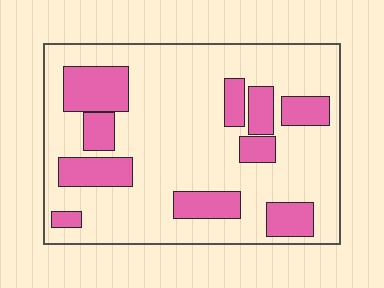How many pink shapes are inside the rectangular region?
10.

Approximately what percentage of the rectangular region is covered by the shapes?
Approximately 25%.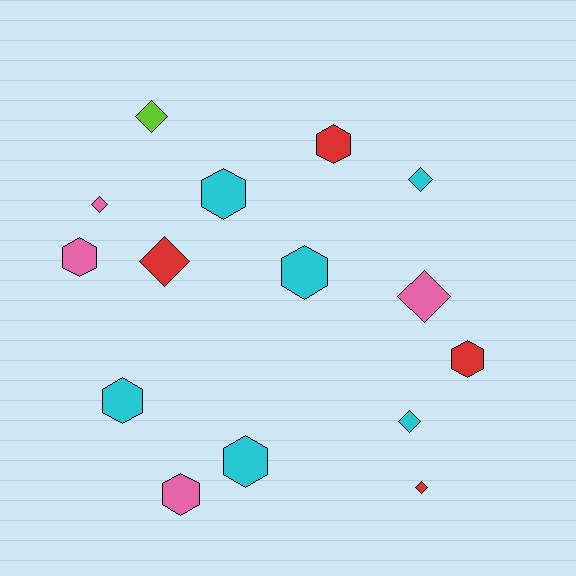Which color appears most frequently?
Cyan, with 6 objects.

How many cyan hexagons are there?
There are 4 cyan hexagons.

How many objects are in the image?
There are 15 objects.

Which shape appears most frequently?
Hexagon, with 8 objects.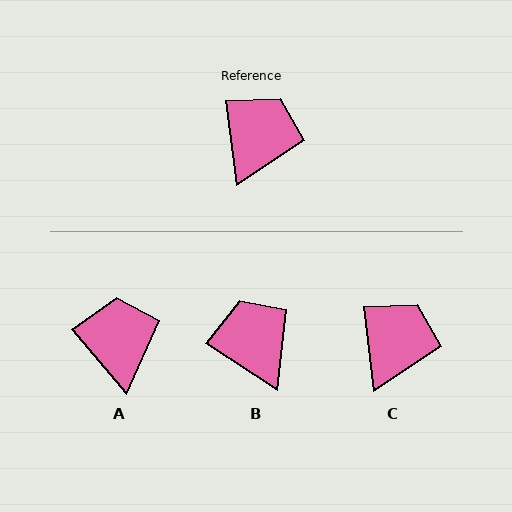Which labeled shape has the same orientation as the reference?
C.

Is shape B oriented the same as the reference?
No, it is off by about 50 degrees.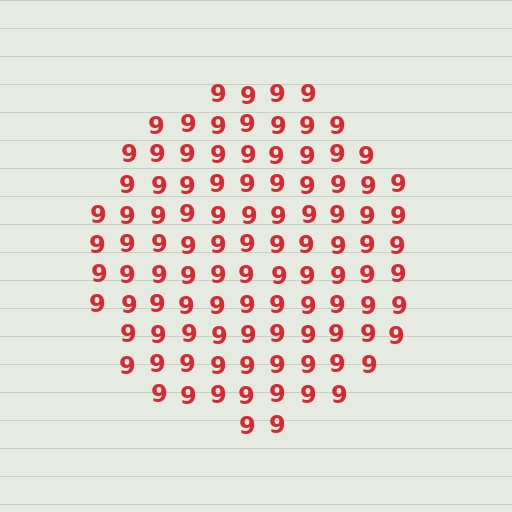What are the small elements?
The small elements are digit 9's.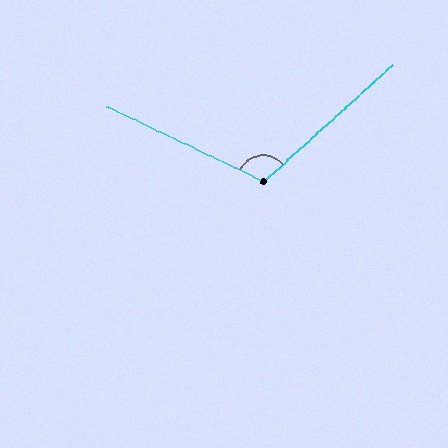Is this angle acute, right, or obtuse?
It is obtuse.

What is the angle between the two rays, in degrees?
Approximately 112 degrees.